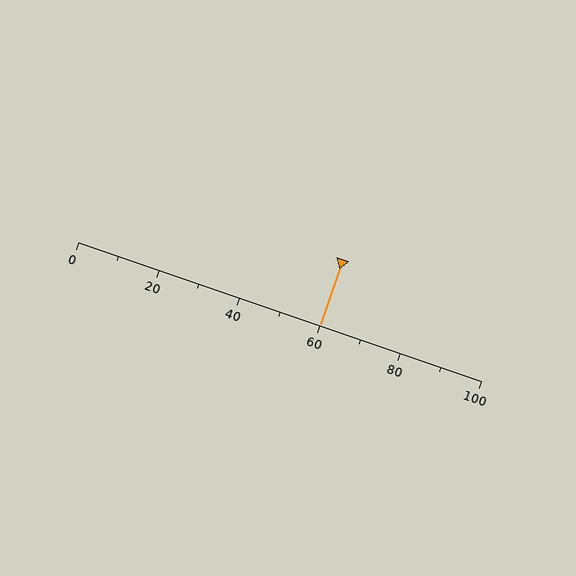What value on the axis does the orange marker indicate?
The marker indicates approximately 60.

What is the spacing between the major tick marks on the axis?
The major ticks are spaced 20 apart.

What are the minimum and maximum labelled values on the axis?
The axis runs from 0 to 100.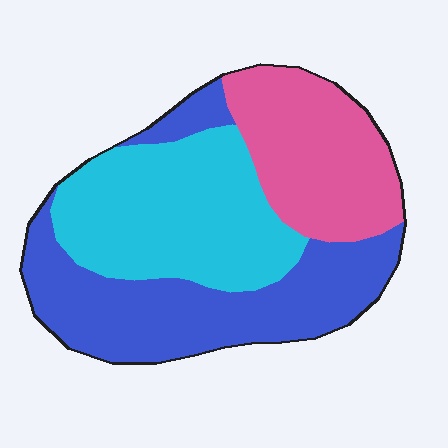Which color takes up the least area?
Pink, at roughly 25%.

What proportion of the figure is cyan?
Cyan takes up between a third and a half of the figure.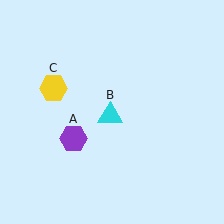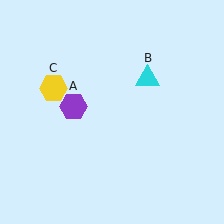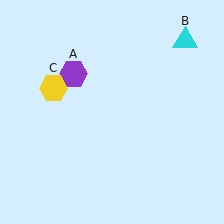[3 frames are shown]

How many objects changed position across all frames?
2 objects changed position: purple hexagon (object A), cyan triangle (object B).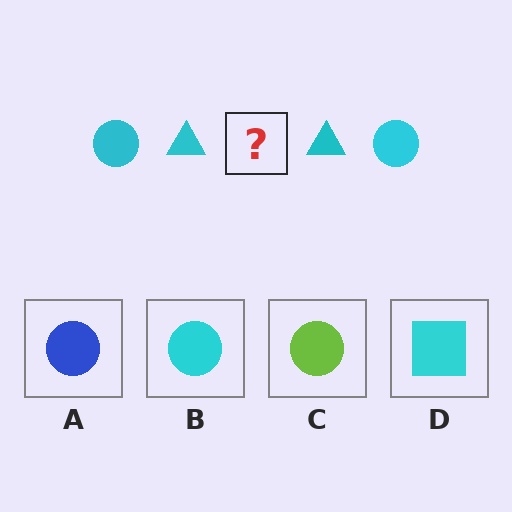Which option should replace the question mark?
Option B.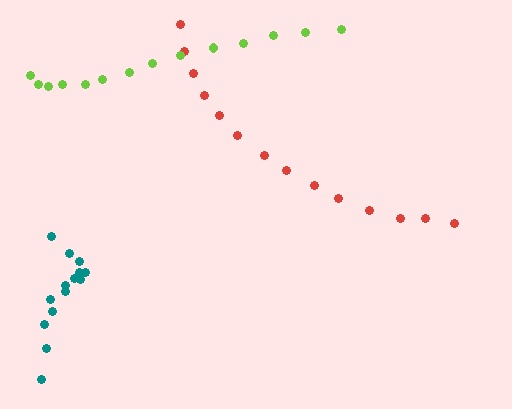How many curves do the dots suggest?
There are 3 distinct paths.